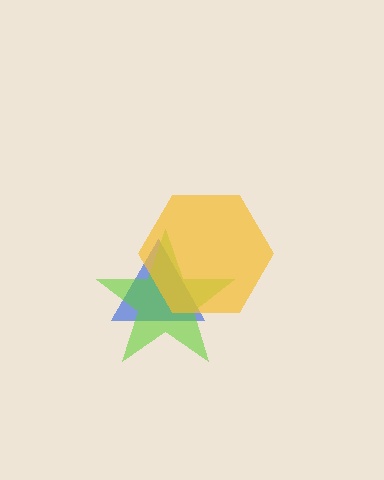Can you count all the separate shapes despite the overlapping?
Yes, there are 3 separate shapes.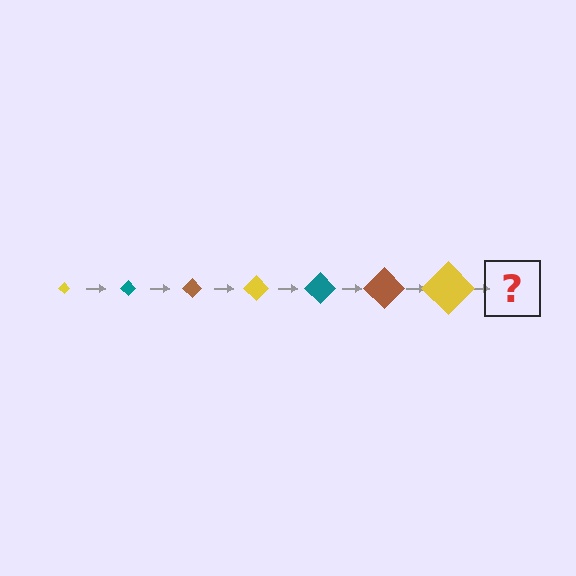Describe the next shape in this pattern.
It should be a teal diamond, larger than the previous one.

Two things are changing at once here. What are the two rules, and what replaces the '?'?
The two rules are that the diamond grows larger each step and the color cycles through yellow, teal, and brown. The '?' should be a teal diamond, larger than the previous one.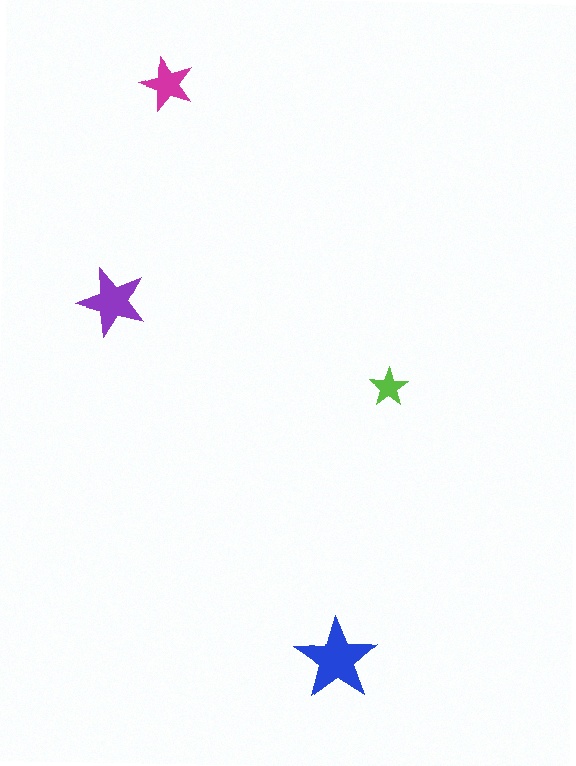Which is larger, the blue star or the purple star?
The blue one.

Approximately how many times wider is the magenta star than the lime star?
About 1.5 times wider.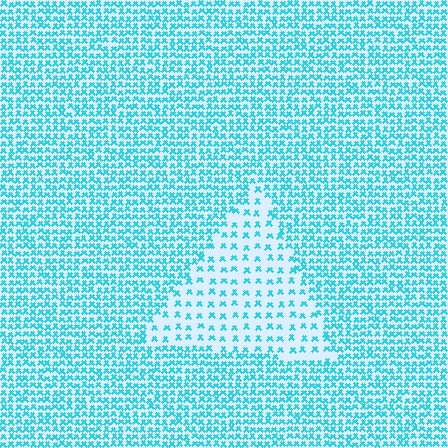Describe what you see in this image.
The image contains small cyan elements arranged at two different densities. A triangle-shaped region is visible where the elements are less densely packed than the surrounding area.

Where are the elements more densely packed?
The elements are more densely packed outside the triangle boundary.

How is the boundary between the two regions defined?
The boundary is defined by a change in element density (approximately 2.4x ratio). All elements are the same color, size, and shape.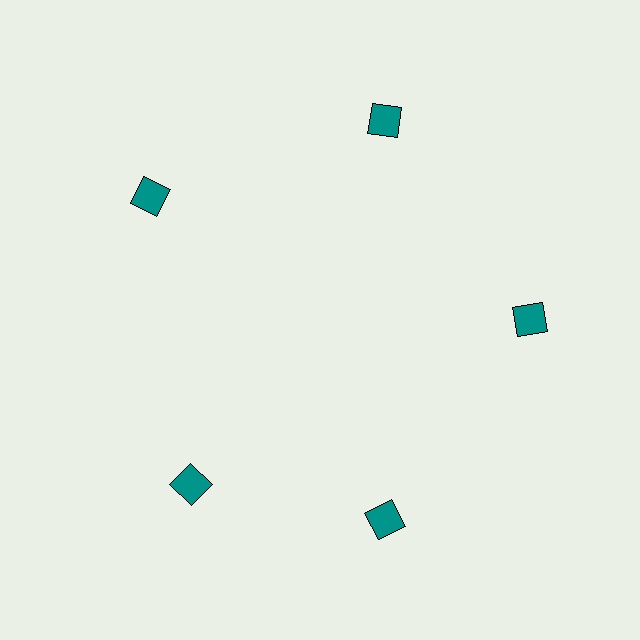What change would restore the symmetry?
The symmetry would be restored by rotating it back into even spacing with its neighbors so that all 5 squares sit at equal angles and equal distance from the center.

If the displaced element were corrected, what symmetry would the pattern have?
It would have 5-fold rotational symmetry — the pattern would map onto itself every 72 degrees.